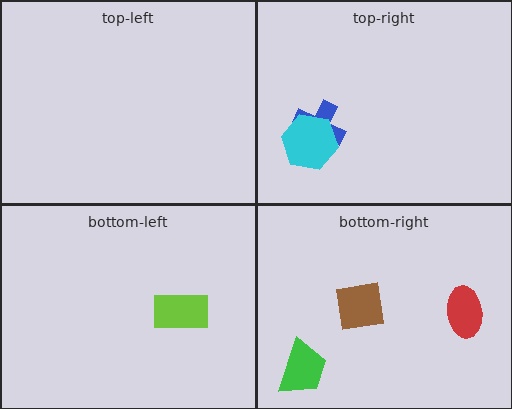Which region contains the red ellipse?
The bottom-right region.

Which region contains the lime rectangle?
The bottom-left region.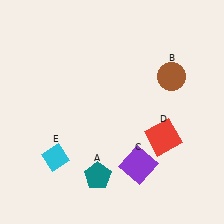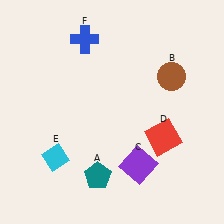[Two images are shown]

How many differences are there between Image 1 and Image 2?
There is 1 difference between the two images.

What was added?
A blue cross (F) was added in Image 2.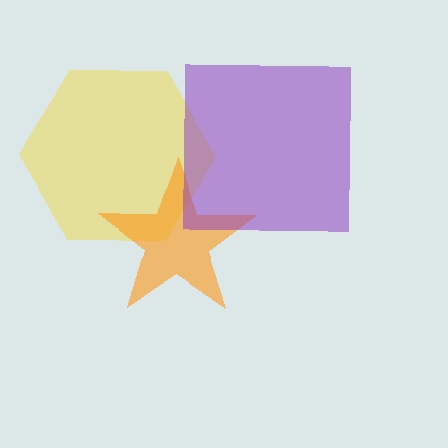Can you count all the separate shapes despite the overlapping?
Yes, there are 3 separate shapes.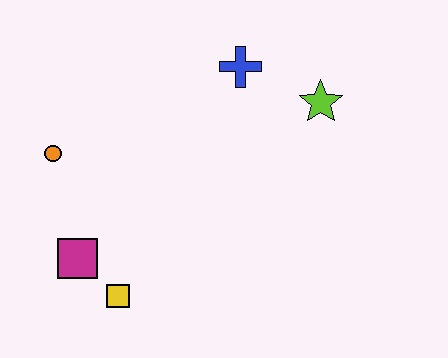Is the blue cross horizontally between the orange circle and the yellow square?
No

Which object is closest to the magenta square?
The yellow square is closest to the magenta square.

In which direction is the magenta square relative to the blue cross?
The magenta square is below the blue cross.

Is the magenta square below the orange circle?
Yes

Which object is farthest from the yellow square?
The lime star is farthest from the yellow square.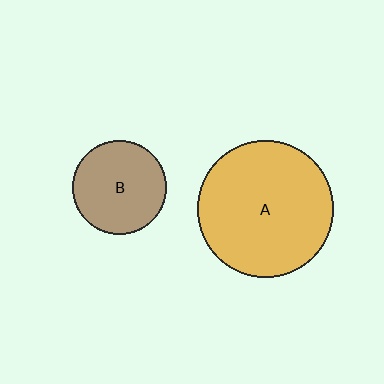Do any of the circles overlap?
No, none of the circles overlap.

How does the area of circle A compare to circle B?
Approximately 2.1 times.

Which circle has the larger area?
Circle A (orange).